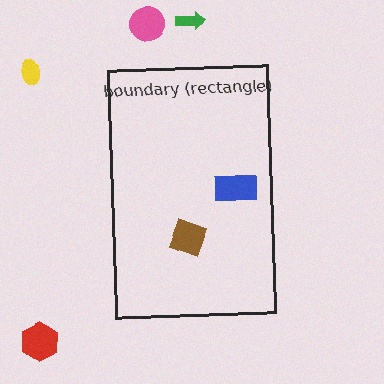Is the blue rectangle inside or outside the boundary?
Inside.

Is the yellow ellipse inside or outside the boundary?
Outside.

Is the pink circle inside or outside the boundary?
Outside.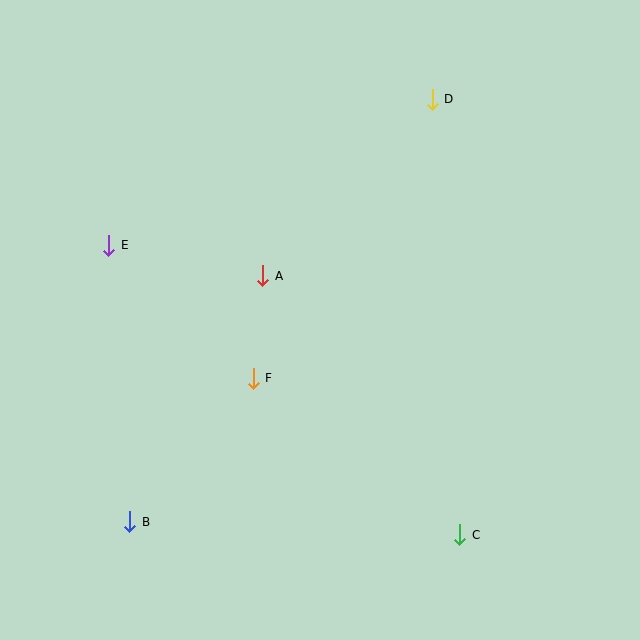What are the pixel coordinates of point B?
Point B is at (130, 522).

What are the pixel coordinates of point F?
Point F is at (253, 378).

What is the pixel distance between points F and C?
The distance between F and C is 259 pixels.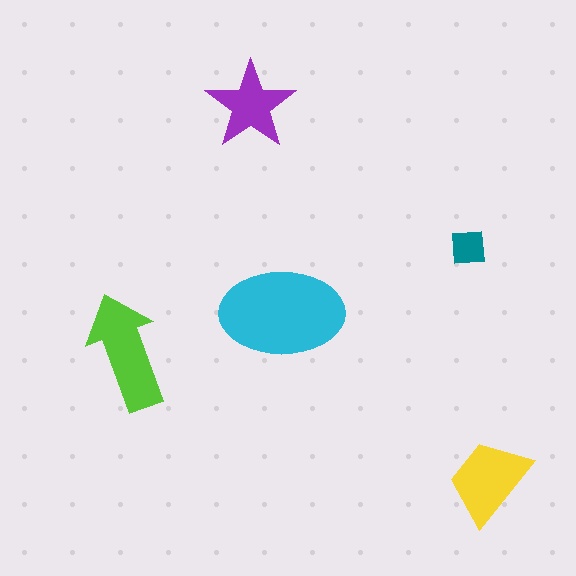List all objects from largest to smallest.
The cyan ellipse, the lime arrow, the yellow trapezoid, the purple star, the teal square.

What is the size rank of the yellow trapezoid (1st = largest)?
3rd.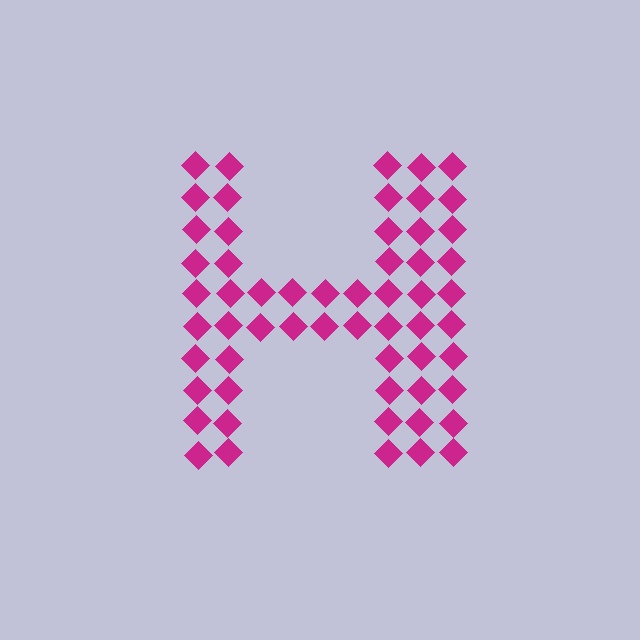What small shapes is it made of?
It is made of small diamonds.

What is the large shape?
The large shape is the letter H.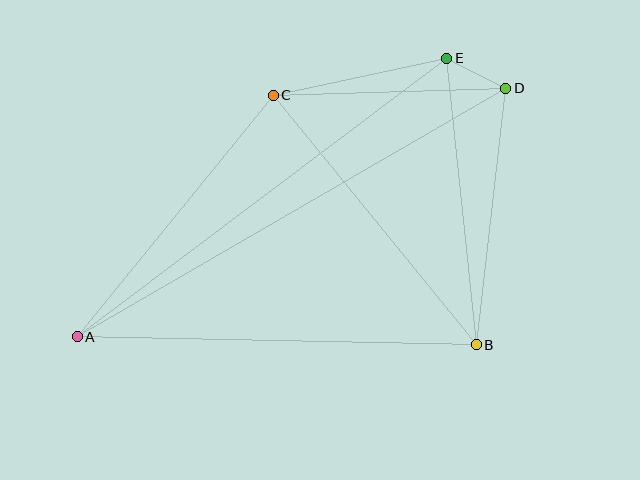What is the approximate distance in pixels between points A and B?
The distance between A and B is approximately 399 pixels.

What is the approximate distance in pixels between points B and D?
The distance between B and D is approximately 258 pixels.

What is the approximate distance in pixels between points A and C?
The distance between A and C is approximately 311 pixels.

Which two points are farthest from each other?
Points A and D are farthest from each other.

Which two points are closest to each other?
Points D and E are closest to each other.